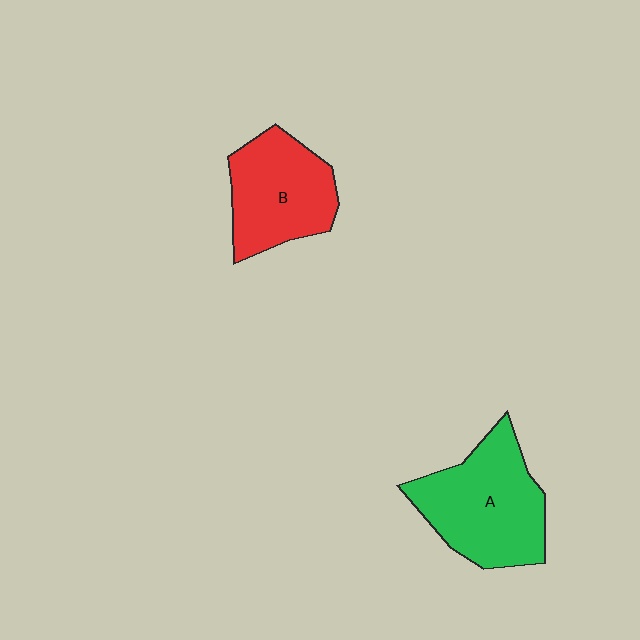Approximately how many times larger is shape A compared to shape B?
Approximately 1.2 times.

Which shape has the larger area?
Shape A (green).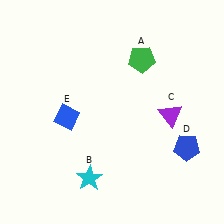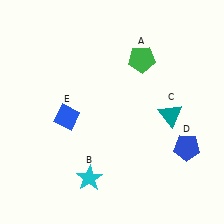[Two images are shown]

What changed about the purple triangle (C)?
In Image 1, C is purple. In Image 2, it changed to teal.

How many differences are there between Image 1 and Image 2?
There is 1 difference between the two images.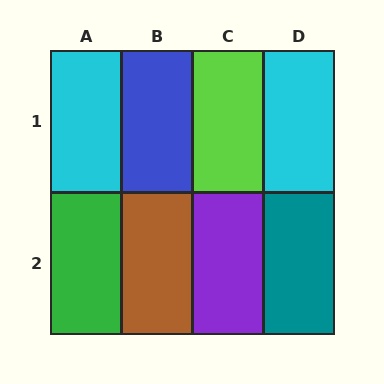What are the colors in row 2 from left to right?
Green, brown, purple, teal.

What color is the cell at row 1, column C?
Lime.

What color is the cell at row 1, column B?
Blue.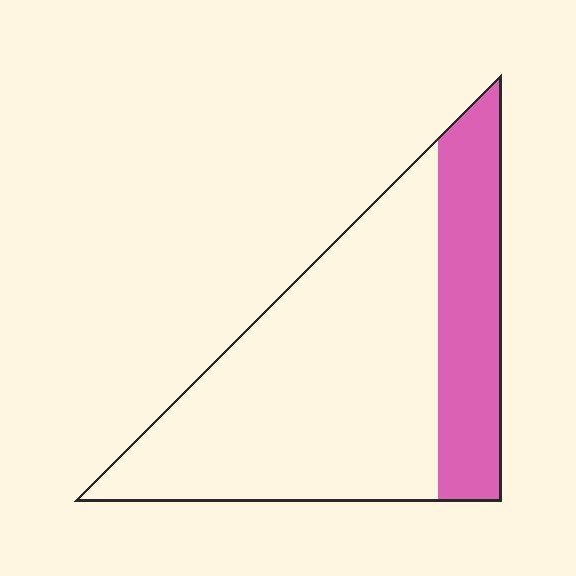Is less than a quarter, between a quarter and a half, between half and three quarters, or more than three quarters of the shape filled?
Between a quarter and a half.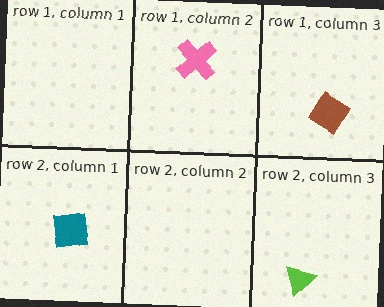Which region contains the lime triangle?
The row 2, column 3 region.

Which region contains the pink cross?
The row 1, column 2 region.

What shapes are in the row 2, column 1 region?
The teal square.